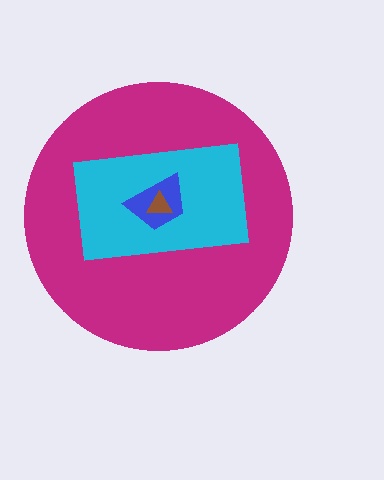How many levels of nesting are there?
4.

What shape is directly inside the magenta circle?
The cyan rectangle.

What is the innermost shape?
The brown triangle.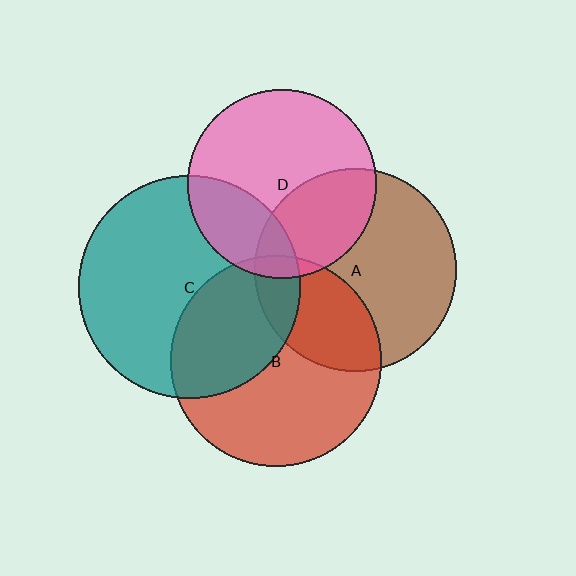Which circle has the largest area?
Circle C (teal).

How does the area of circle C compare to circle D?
Approximately 1.4 times.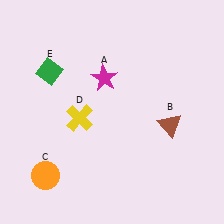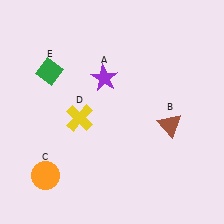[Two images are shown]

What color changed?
The star (A) changed from magenta in Image 1 to purple in Image 2.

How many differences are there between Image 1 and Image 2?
There is 1 difference between the two images.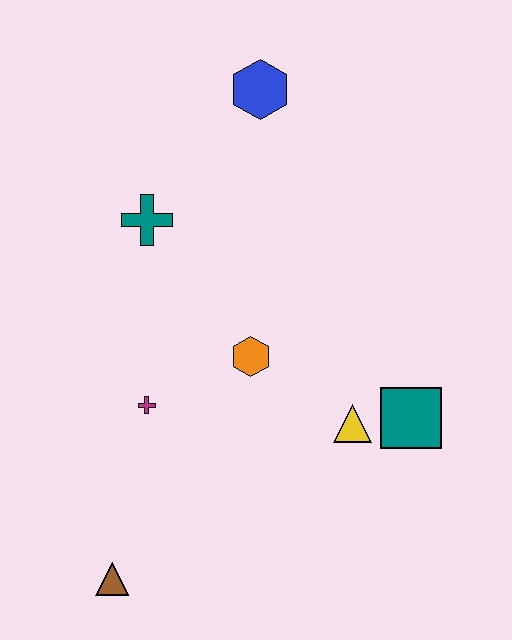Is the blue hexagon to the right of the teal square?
No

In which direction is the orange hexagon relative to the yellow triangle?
The orange hexagon is to the left of the yellow triangle.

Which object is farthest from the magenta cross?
The blue hexagon is farthest from the magenta cross.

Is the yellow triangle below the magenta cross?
Yes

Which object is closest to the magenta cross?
The orange hexagon is closest to the magenta cross.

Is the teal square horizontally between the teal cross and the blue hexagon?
No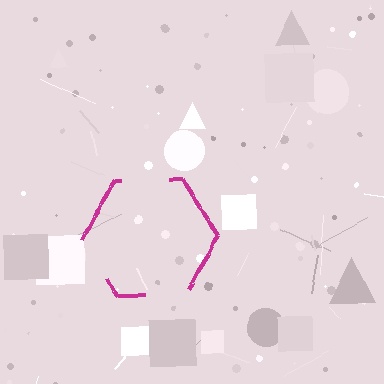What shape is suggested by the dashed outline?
The dashed outline suggests a hexagon.